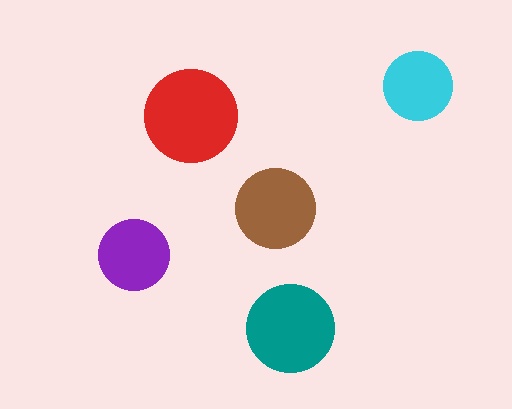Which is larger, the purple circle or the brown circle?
The brown one.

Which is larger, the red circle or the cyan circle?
The red one.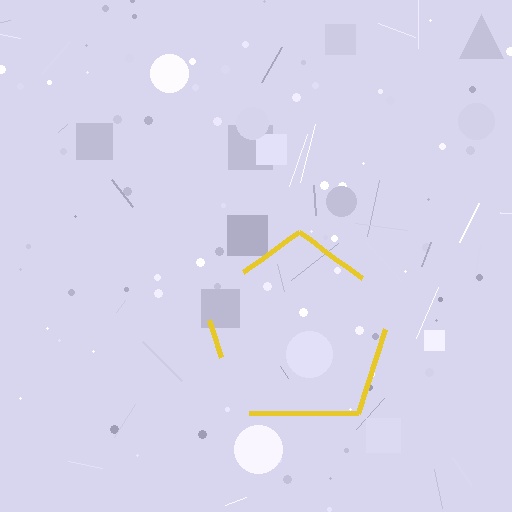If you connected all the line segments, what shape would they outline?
They would outline a pentagon.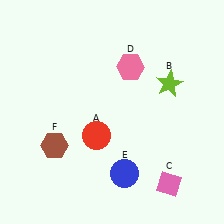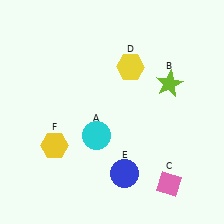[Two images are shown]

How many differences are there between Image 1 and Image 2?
There are 3 differences between the two images.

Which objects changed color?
A changed from red to cyan. D changed from pink to yellow. F changed from brown to yellow.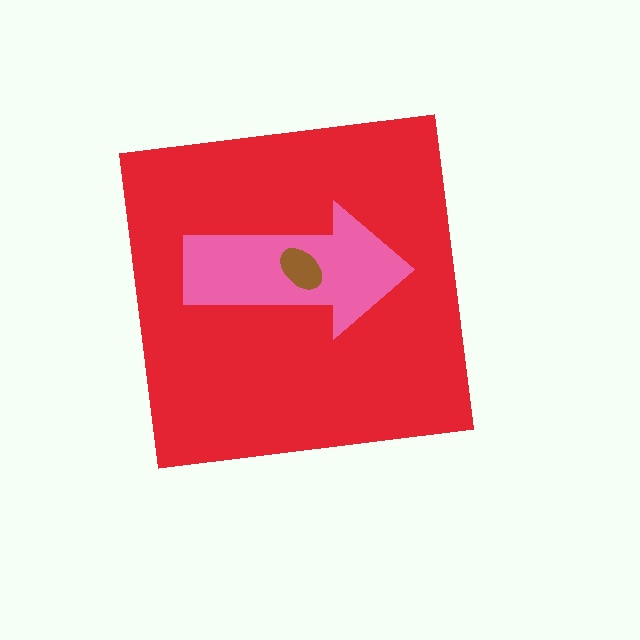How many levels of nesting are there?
3.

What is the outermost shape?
The red square.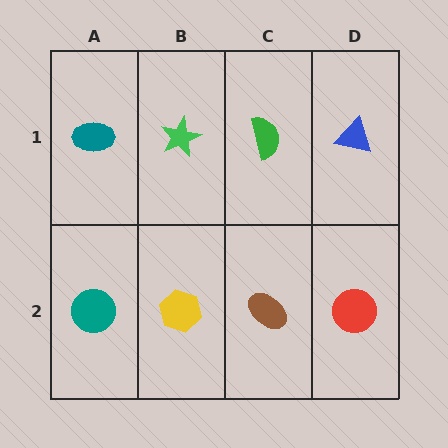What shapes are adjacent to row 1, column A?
A teal circle (row 2, column A), a green star (row 1, column B).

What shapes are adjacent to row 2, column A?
A teal ellipse (row 1, column A), a yellow hexagon (row 2, column B).